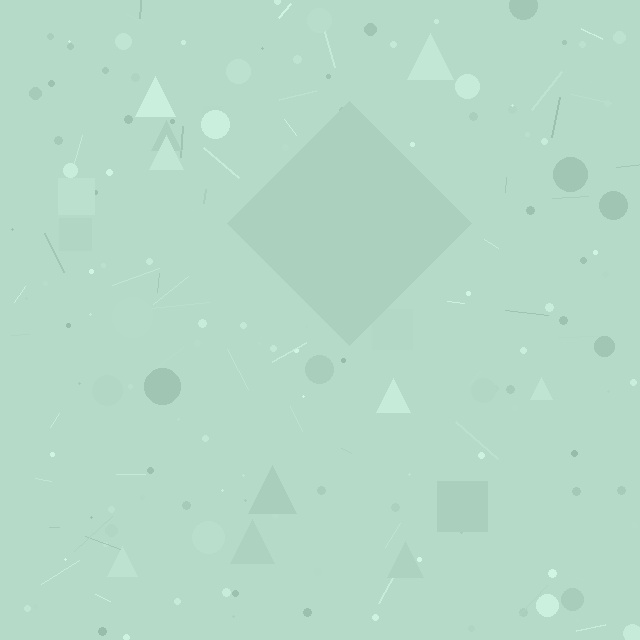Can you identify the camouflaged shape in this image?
The camouflaged shape is a diamond.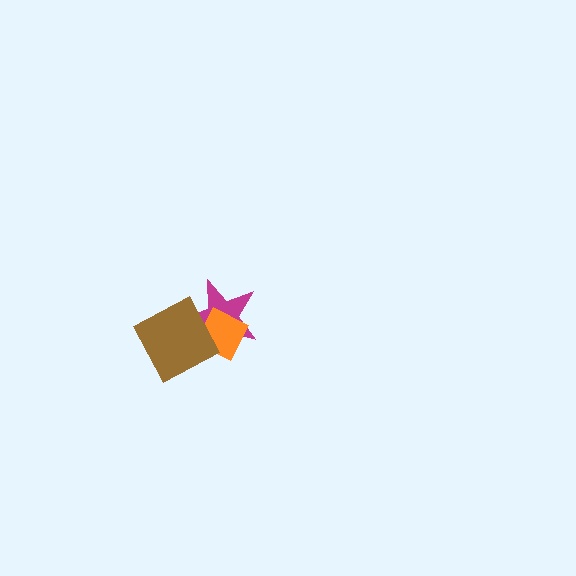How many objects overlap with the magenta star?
2 objects overlap with the magenta star.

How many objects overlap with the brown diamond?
2 objects overlap with the brown diamond.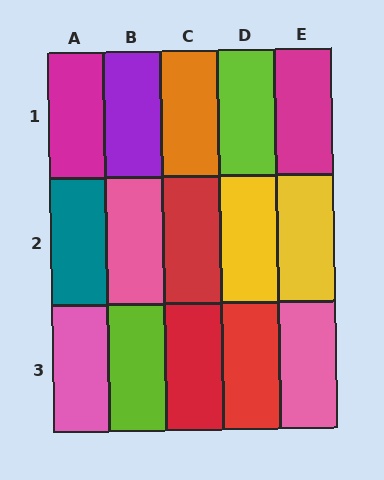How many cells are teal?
1 cell is teal.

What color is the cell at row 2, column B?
Pink.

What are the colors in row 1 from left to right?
Magenta, purple, orange, lime, magenta.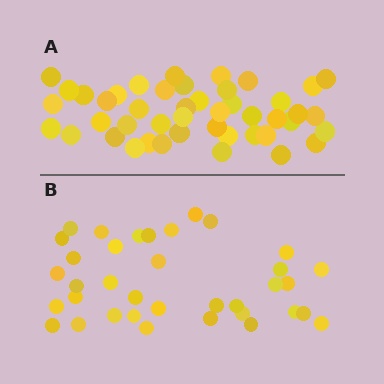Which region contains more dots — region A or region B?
Region A (the top region) has more dots.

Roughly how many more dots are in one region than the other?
Region A has roughly 8 or so more dots than region B.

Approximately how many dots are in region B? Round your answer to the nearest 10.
About 40 dots. (The exact count is 36, which rounds to 40.)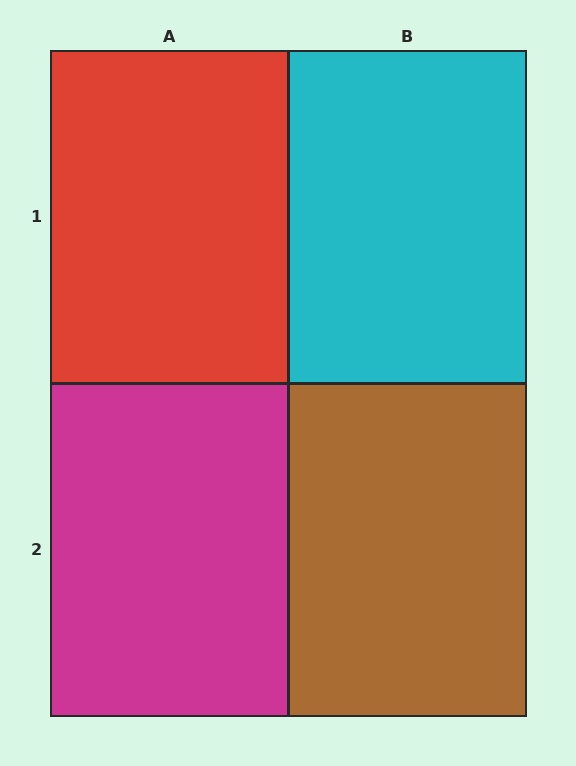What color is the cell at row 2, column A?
Magenta.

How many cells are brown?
1 cell is brown.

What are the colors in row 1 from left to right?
Red, cyan.